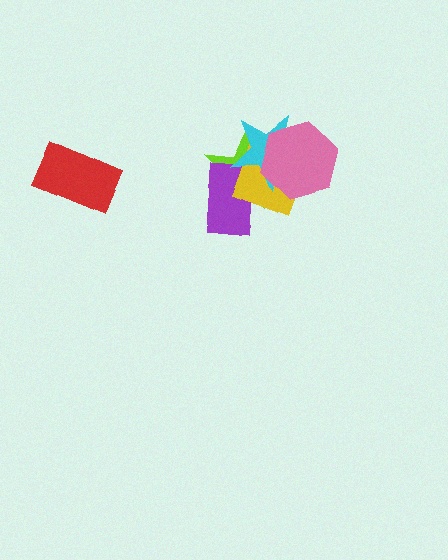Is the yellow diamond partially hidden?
Yes, it is partially covered by another shape.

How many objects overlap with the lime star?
4 objects overlap with the lime star.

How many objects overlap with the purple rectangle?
3 objects overlap with the purple rectangle.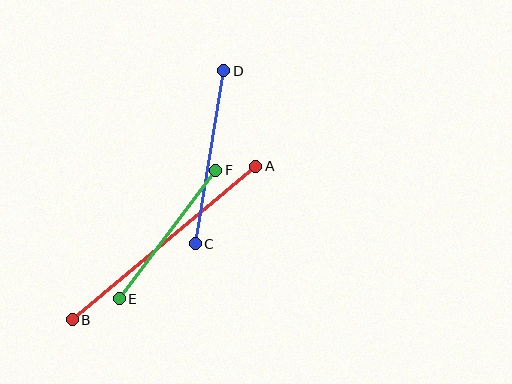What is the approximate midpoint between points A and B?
The midpoint is at approximately (164, 243) pixels.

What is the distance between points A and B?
The distance is approximately 239 pixels.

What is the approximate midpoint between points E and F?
The midpoint is at approximately (168, 235) pixels.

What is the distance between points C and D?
The distance is approximately 176 pixels.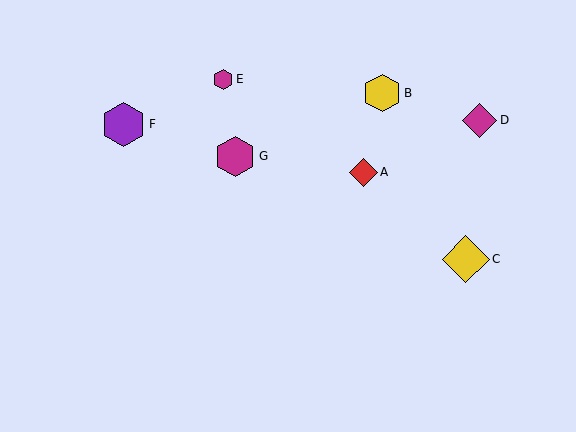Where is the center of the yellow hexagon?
The center of the yellow hexagon is at (382, 93).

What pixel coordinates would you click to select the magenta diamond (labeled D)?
Click at (480, 120) to select the magenta diamond D.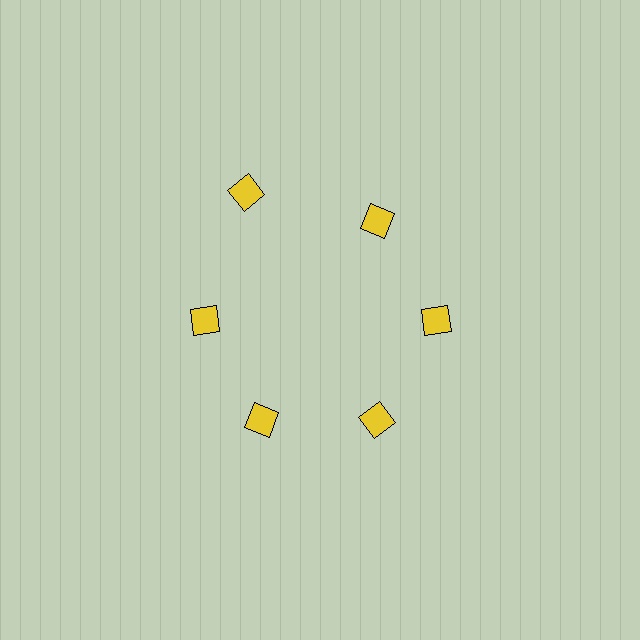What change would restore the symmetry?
The symmetry would be restored by moving it inward, back onto the ring so that all 6 squares sit at equal angles and equal distance from the center.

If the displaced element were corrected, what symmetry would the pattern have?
It would have 6-fold rotational symmetry — the pattern would map onto itself every 60 degrees.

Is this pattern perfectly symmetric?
No. The 6 yellow squares are arranged in a ring, but one element near the 11 o'clock position is pushed outward from the center, breaking the 6-fold rotational symmetry.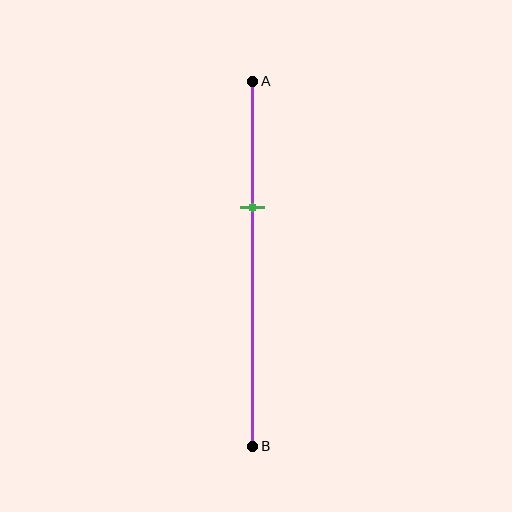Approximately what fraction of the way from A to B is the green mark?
The green mark is approximately 35% of the way from A to B.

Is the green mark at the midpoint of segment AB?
No, the mark is at about 35% from A, not at the 50% midpoint.